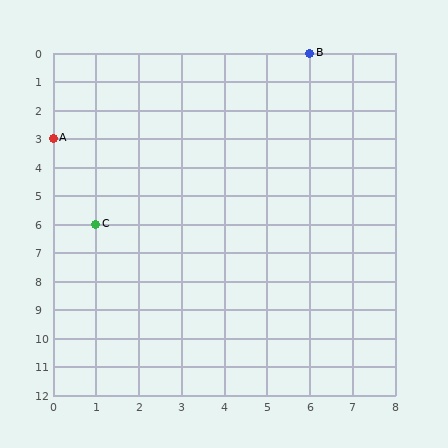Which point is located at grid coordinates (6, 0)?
Point B is at (6, 0).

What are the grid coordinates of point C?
Point C is at grid coordinates (1, 6).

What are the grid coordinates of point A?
Point A is at grid coordinates (0, 3).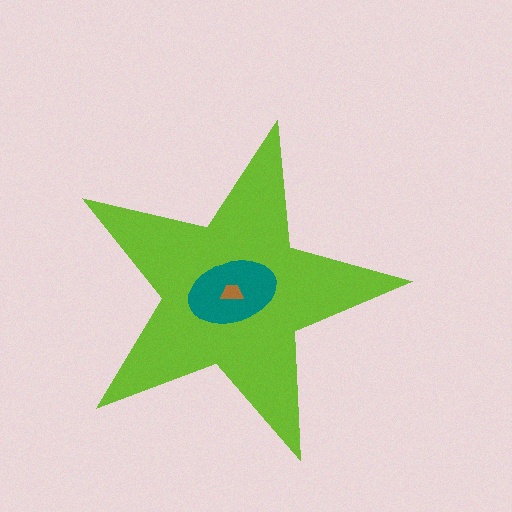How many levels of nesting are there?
3.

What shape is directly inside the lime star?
The teal ellipse.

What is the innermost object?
The brown trapezoid.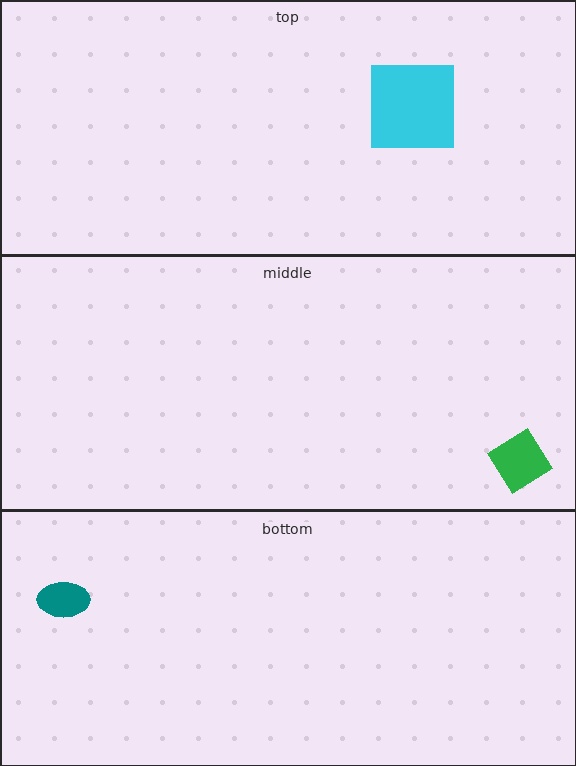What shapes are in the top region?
The cyan square.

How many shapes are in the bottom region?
1.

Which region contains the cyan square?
The top region.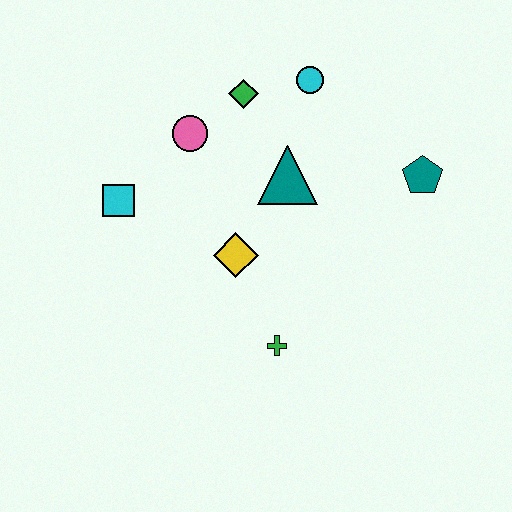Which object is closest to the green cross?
The yellow diamond is closest to the green cross.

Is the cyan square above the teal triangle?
No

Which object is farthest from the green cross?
The cyan circle is farthest from the green cross.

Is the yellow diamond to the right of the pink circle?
Yes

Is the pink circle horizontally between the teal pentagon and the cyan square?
Yes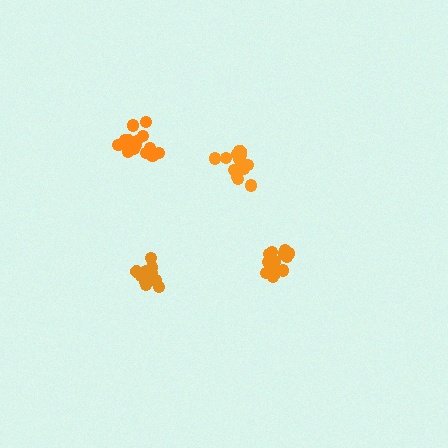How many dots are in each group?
Group 1: 17 dots, Group 2: 15 dots, Group 3: 13 dots, Group 4: 15 dots (60 total).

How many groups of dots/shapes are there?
There are 4 groups.